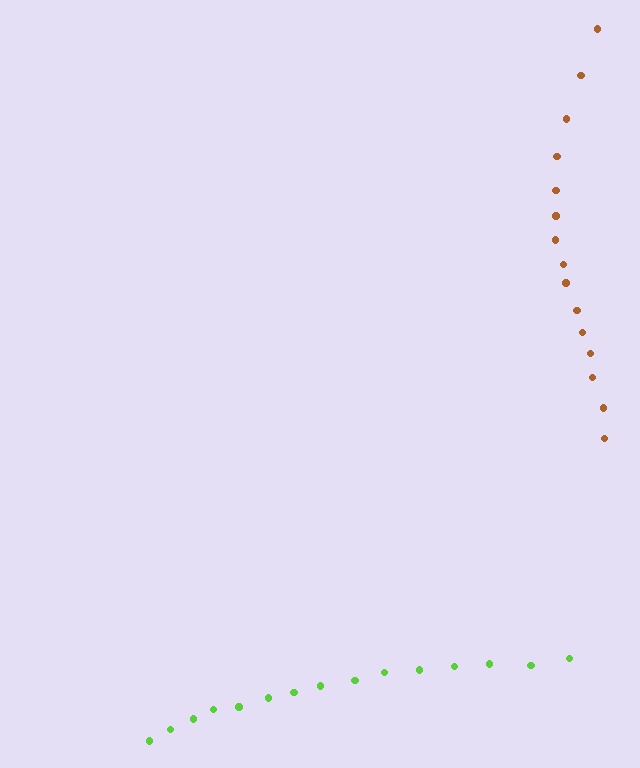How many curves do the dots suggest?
There are 2 distinct paths.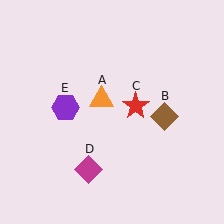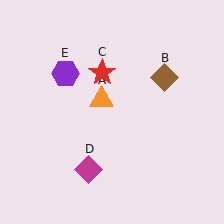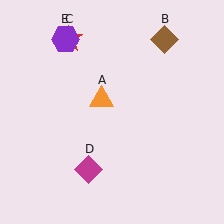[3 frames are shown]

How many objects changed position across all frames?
3 objects changed position: brown diamond (object B), red star (object C), purple hexagon (object E).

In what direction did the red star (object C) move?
The red star (object C) moved up and to the left.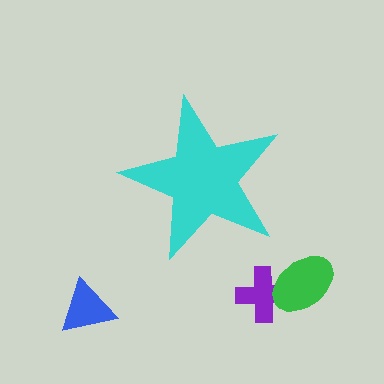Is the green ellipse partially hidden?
No, the green ellipse is fully visible.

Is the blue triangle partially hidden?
No, the blue triangle is fully visible.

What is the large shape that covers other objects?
A cyan star.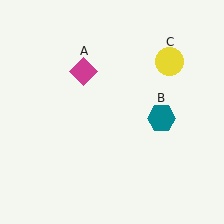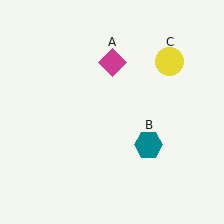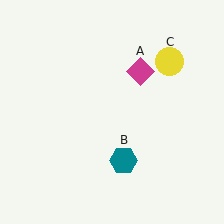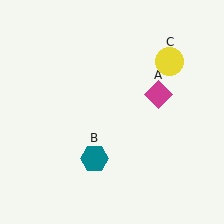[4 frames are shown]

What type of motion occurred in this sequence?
The magenta diamond (object A), teal hexagon (object B) rotated clockwise around the center of the scene.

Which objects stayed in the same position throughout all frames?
Yellow circle (object C) remained stationary.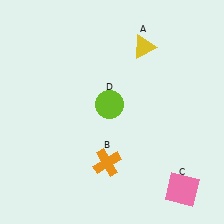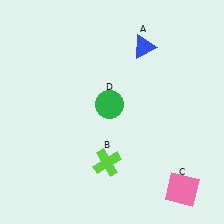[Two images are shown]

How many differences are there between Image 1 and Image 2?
There are 3 differences between the two images.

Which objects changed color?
A changed from yellow to blue. B changed from orange to lime. D changed from lime to green.